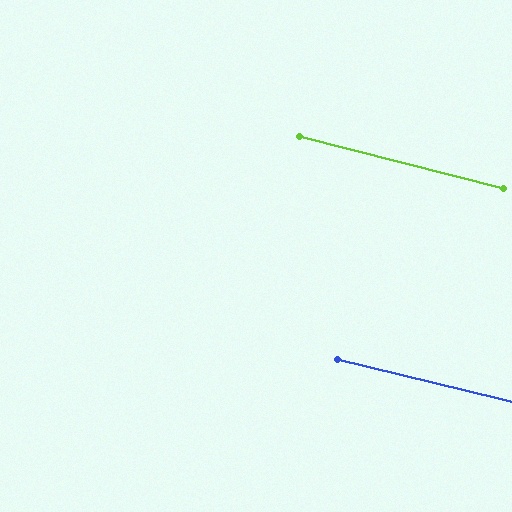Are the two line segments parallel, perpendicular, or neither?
Parallel — their directions differ by only 0.6°.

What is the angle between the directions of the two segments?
Approximately 1 degree.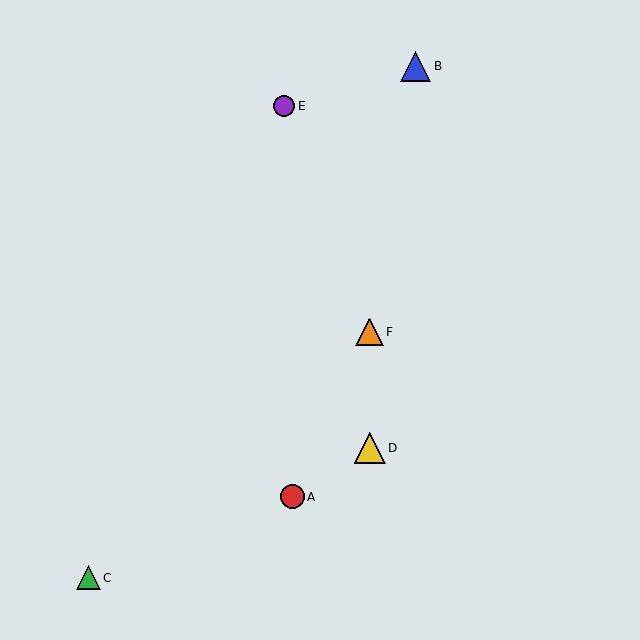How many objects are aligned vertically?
2 objects (D, F) are aligned vertically.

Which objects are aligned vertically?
Objects D, F are aligned vertically.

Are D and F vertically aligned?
Yes, both are at x≈370.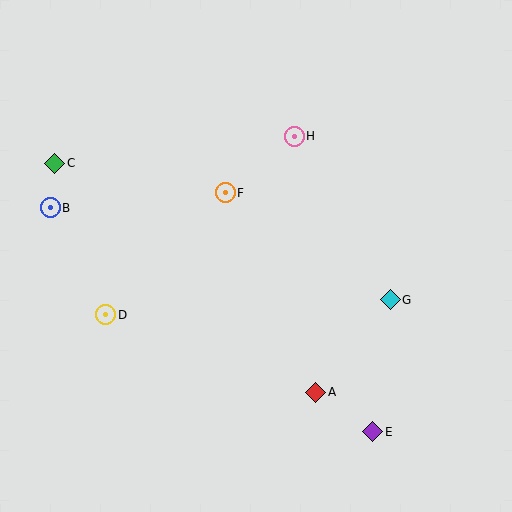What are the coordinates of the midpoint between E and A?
The midpoint between E and A is at (344, 412).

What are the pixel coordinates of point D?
Point D is at (106, 315).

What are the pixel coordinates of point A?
Point A is at (316, 392).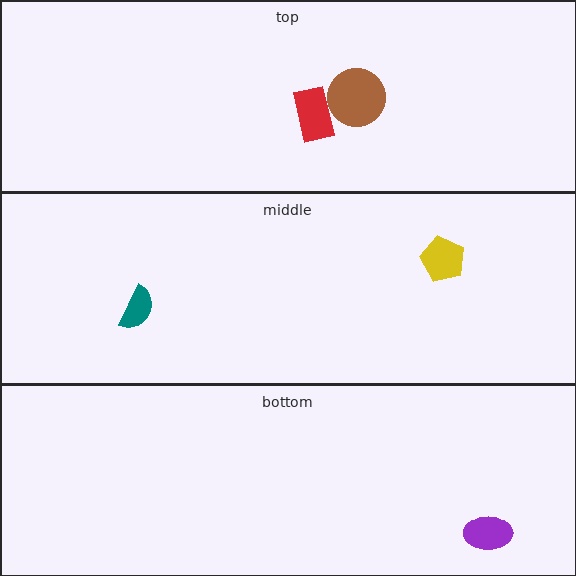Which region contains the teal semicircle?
The middle region.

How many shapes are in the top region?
2.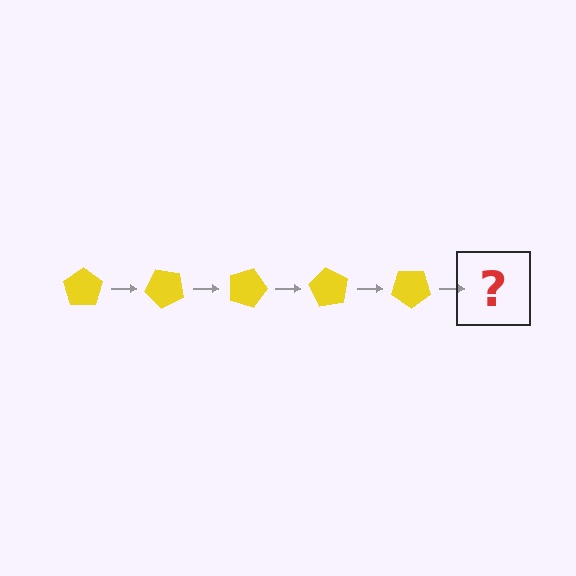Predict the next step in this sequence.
The next step is a yellow pentagon rotated 225 degrees.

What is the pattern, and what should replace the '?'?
The pattern is that the pentagon rotates 45 degrees each step. The '?' should be a yellow pentagon rotated 225 degrees.